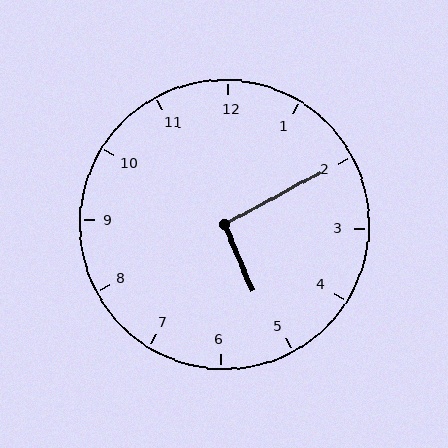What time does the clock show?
5:10.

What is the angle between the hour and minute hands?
Approximately 95 degrees.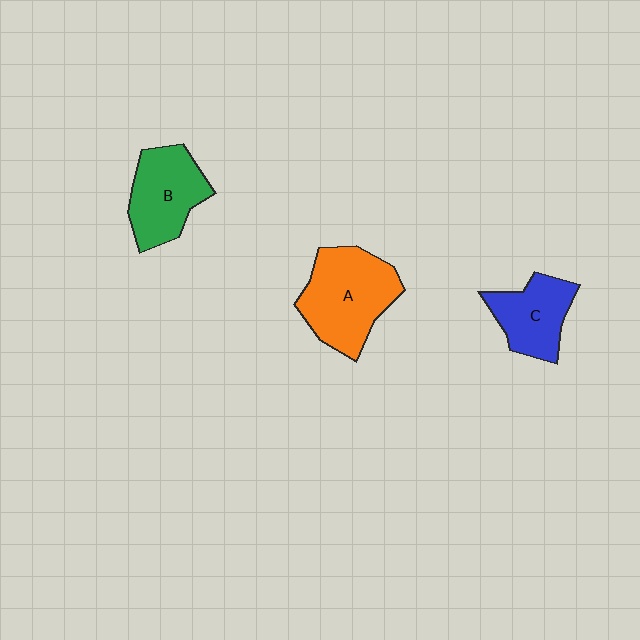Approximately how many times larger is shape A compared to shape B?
Approximately 1.3 times.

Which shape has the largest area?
Shape A (orange).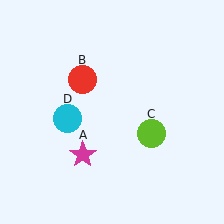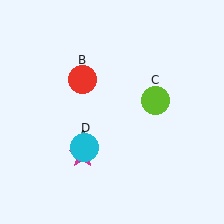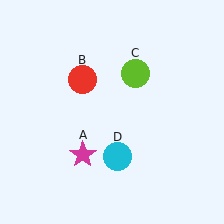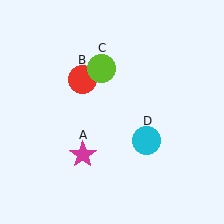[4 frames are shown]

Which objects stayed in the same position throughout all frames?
Magenta star (object A) and red circle (object B) remained stationary.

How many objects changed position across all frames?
2 objects changed position: lime circle (object C), cyan circle (object D).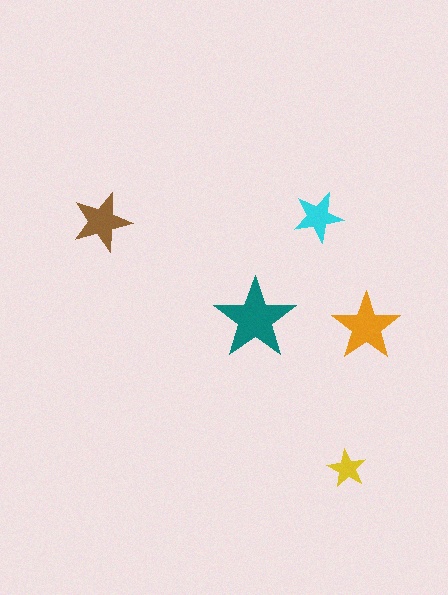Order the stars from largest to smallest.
the teal one, the orange one, the brown one, the cyan one, the yellow one.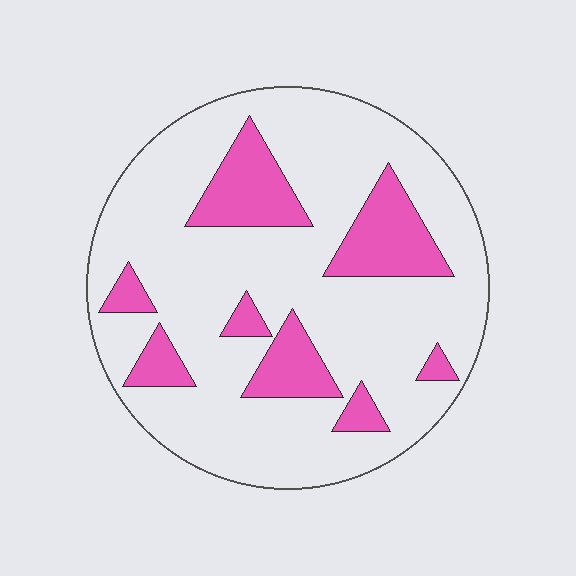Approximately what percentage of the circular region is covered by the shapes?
Approximately 20%.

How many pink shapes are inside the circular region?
8.